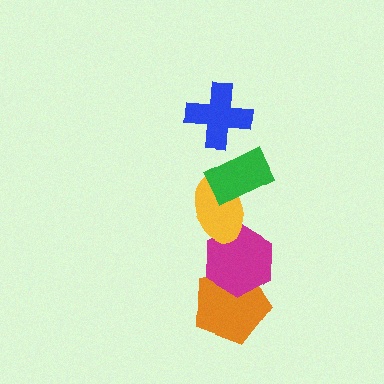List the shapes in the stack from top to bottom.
From top to bottom: the blue cross, the green rectangle, the yellow ellipse, the magenta hexagon, the orange pentagon.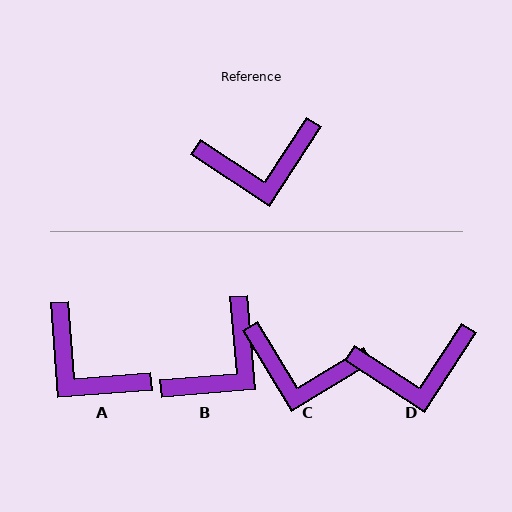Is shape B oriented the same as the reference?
No, it is off by about 38 degrees.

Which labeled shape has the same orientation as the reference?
D.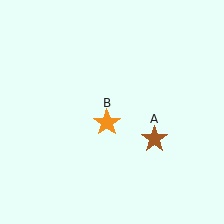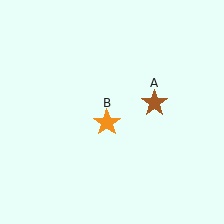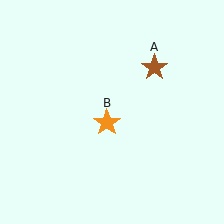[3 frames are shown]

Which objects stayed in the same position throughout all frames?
Orange star (object B) remained stationary.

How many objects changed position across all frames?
1 object changed position: brown star (object A).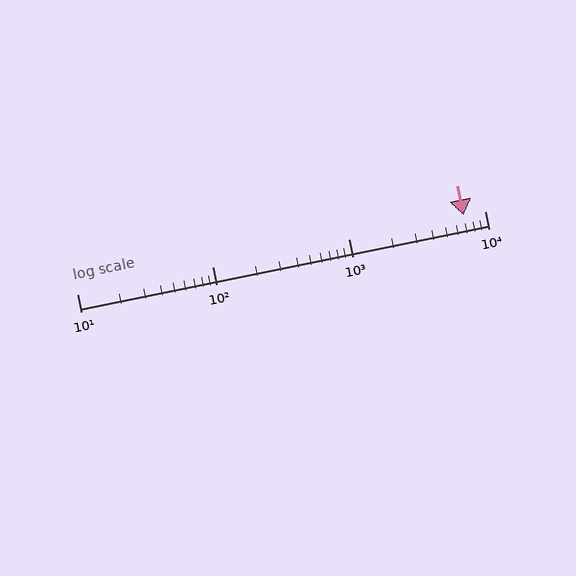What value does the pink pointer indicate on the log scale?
The pointer indicates approximately 7000.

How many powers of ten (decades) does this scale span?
The scale spans 3 decades, from 10 to 10000.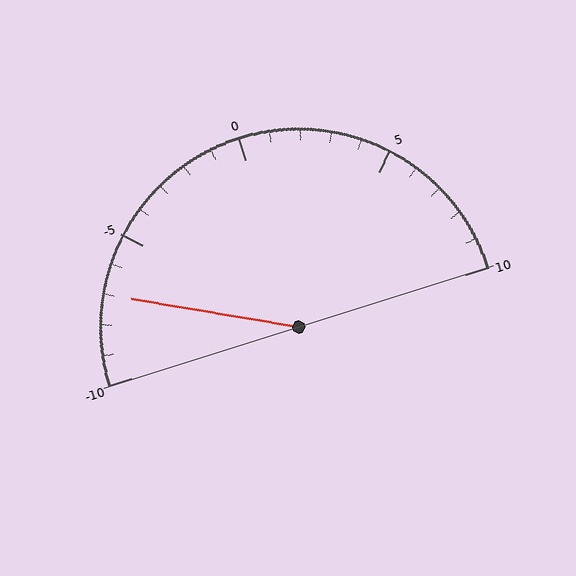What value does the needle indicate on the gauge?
The needle indicates approximately -7.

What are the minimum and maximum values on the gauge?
The gauge ranges from -10 to 10.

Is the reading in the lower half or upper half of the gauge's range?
The reading is in the lower half of the range (-10 to 10).